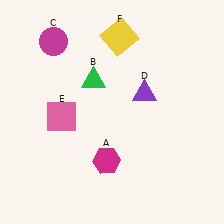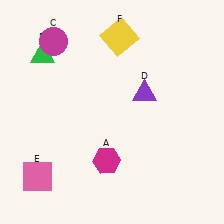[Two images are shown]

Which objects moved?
The objects that moved are: the green triangle (B), the pink square (E).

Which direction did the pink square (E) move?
The pink square (E) moved down.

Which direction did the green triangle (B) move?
The green triangle (B) moved left.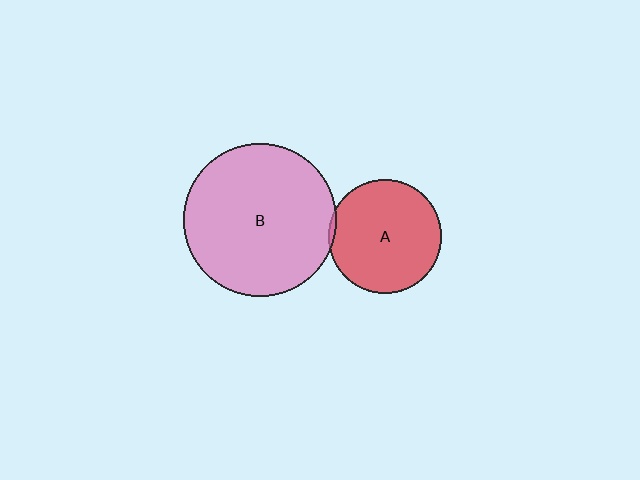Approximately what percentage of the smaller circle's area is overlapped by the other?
Approximately 5%.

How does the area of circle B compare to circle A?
Approximately 1.8 times.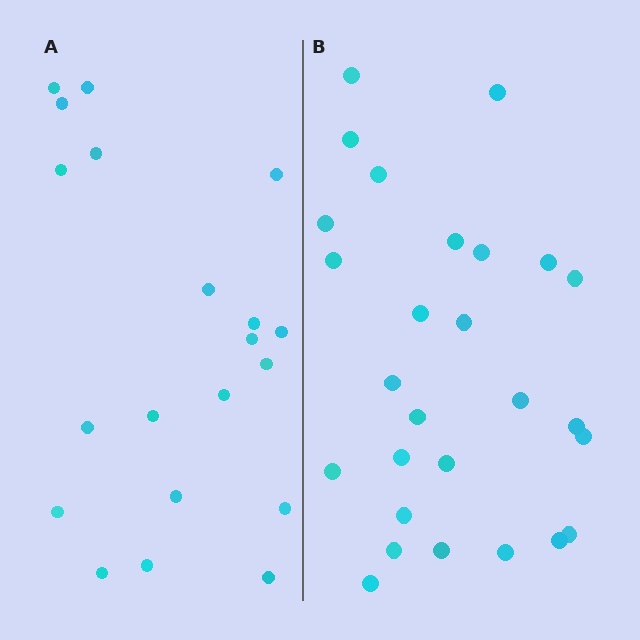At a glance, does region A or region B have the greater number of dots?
Region B (the right region) has more dots.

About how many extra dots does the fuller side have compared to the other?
Region B has roughly 8 or so more dots than region A.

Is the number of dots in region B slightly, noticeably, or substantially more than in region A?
Region B has noticeably more, but not dramatically so. The ratio is roughly 1.4 to 1.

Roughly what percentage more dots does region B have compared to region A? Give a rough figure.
About 35% more.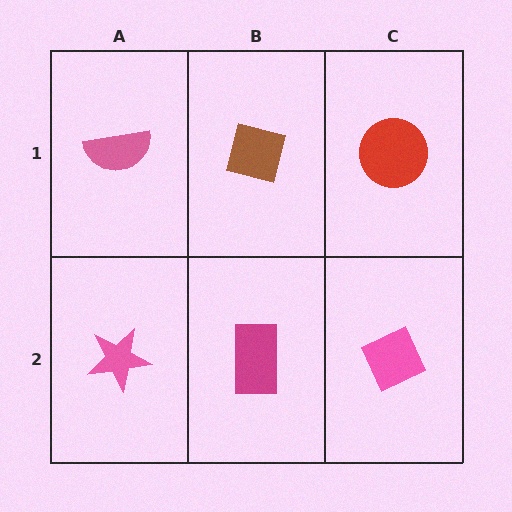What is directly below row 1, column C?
A pink diamond.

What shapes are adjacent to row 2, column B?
A brown square (row 1, column B), a pink star (row 2, column A), a pink diamond (row 2, column C).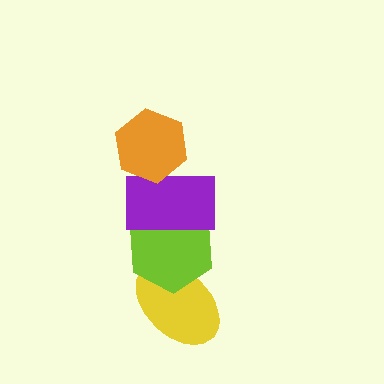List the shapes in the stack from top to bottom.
From top to bottom: the orange hexagon, the purple rectangle, the lime hexagon, the yellow ellipse.